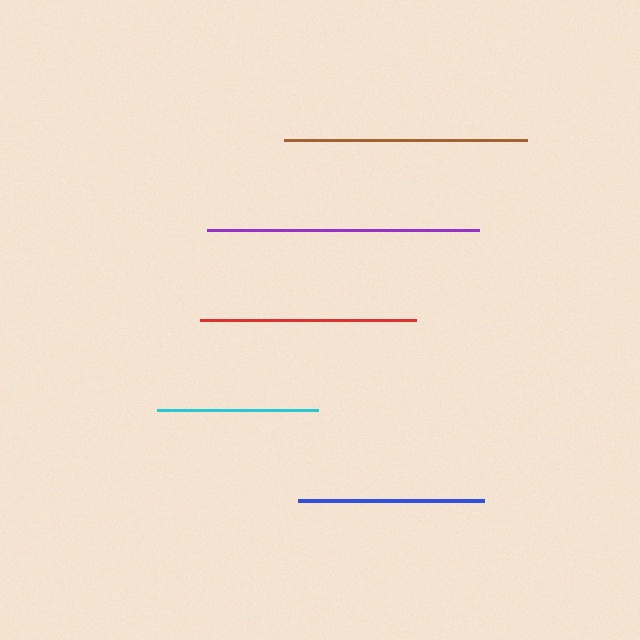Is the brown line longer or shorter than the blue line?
The brown line is longer than the blue line.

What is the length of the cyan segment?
The cyan segment is approximately 161 pixels long.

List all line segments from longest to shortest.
From longest to shortest: purple, brown, red, blue, cyan.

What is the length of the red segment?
The red segment is approximately 216 pixels long.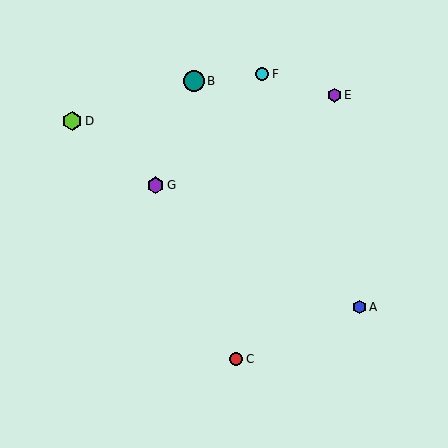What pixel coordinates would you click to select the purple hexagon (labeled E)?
Click at (334, 95) to select the purple hexagon E.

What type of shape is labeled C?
Shape C is a red circle.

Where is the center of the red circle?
The center of the red circle is at (236, 359).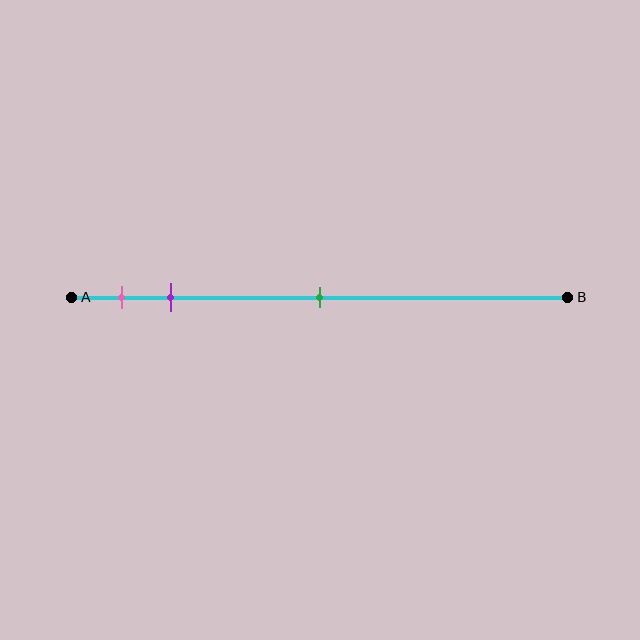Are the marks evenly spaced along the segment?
No, the marks are not evenly spaced.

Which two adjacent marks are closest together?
The pink and purple marks are the closest adjacent pair.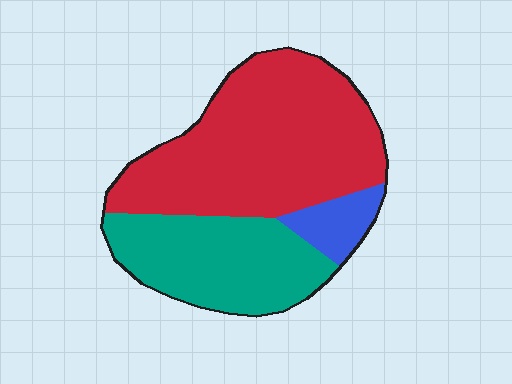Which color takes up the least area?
Blue, at roughly 10%.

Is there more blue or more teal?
Teal.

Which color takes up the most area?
Red, at roughly 60%.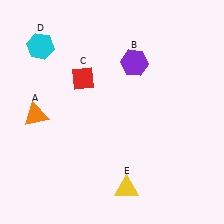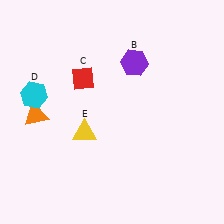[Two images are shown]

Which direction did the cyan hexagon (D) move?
The cyan hexagon (D) moved down.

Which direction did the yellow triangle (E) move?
The yellow triangle (E) moved up.